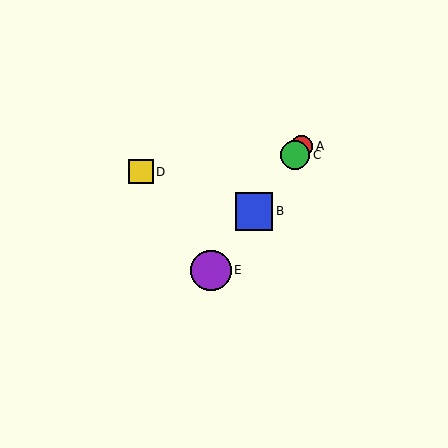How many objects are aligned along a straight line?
4 objects (A, B, C, E) are aligned along a straight line.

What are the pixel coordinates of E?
Object E is at (211, 270).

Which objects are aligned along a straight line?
Objects A, B, C, E are aligned along a straight line.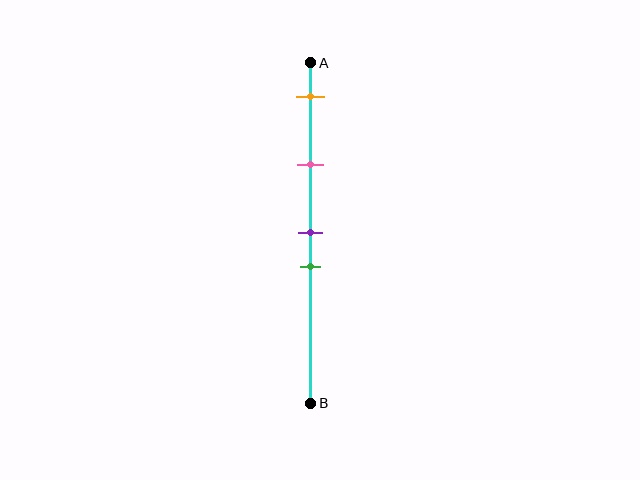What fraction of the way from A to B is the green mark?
The green mark is approximately 60% (0.6) of the way from A to B.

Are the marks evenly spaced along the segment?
No, the marks are not evenly spaced.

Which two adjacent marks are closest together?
The purple and green marks are the closest adjacent pair.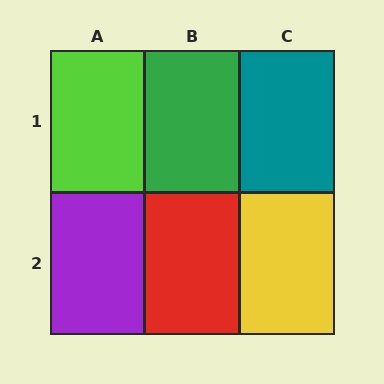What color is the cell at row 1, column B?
Green.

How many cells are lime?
1 cell is lime.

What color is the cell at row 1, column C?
Teal.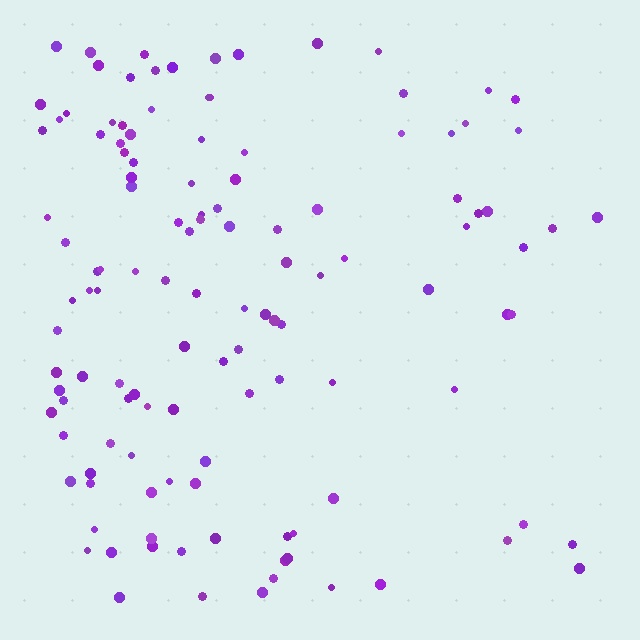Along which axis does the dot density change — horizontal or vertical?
Horizontal.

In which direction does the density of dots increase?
From right to left, with the left side densest.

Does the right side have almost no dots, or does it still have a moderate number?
Still a moderate number, just noticeably fewer than the left.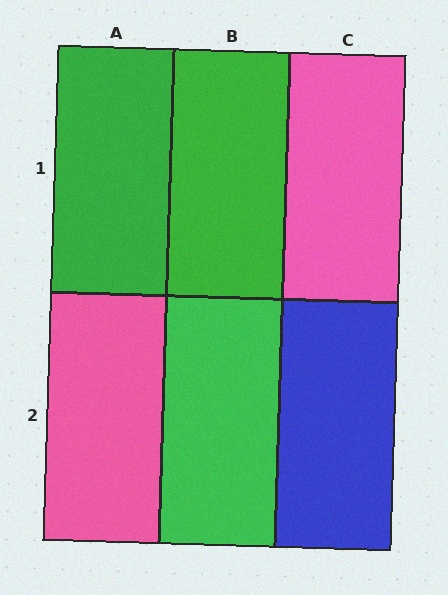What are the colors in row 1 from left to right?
Green, green, pink.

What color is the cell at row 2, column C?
Blue.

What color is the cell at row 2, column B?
Green.